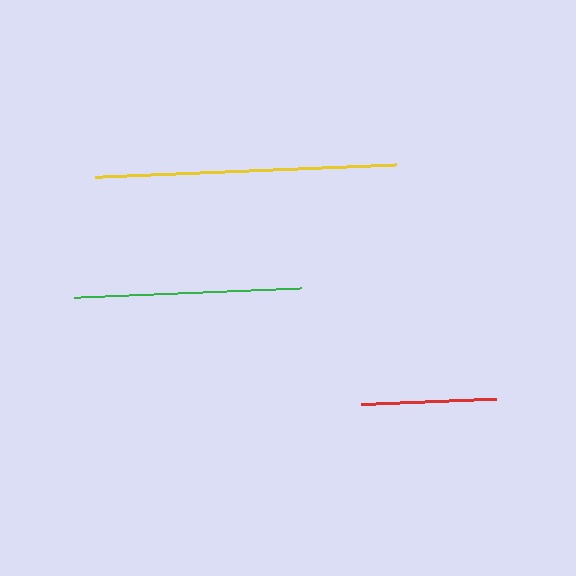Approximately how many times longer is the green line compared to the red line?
The green line is approximately 1.7 times the length of the red line.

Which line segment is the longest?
The yellow line is the longest at approximately 301 pixels.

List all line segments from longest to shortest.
From longest to shortest: yellow, green, red.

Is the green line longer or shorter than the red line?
The green line is longer than the red line.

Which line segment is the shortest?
The red line is the shortest at approximately 136 pixels.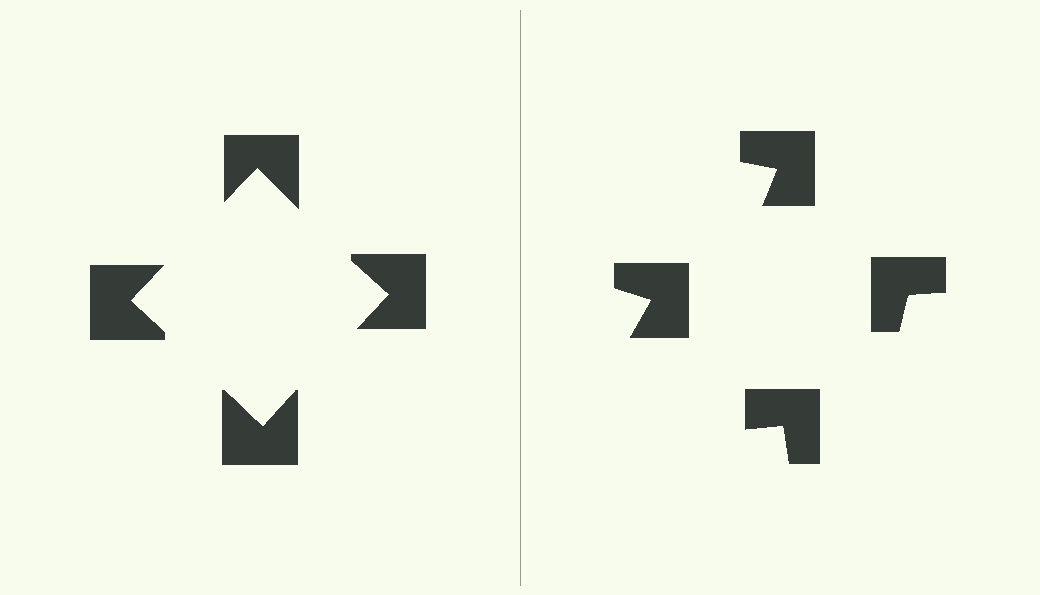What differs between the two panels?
The notched squares are positioned identically on both sides; only the wedge orientations differ. On the left they align to a square; on the right they are misaligned.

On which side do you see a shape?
An illusory square appears on the left side. On the right side the wedge cuts are rotated, so no coherent shape forms.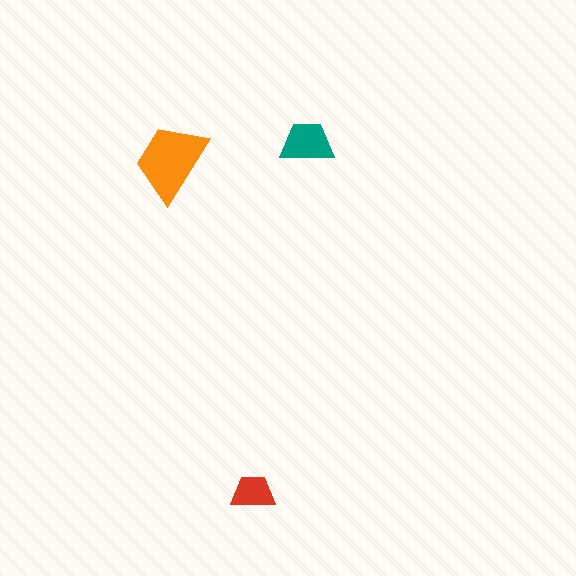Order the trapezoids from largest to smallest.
the orange one, the teal one, the red one.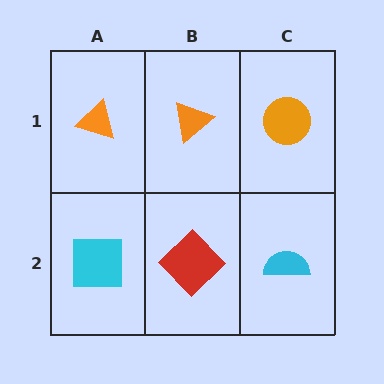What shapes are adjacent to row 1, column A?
A cyan square (row 2, column A), an orange triangle (row 1, column B).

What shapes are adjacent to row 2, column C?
An orange circle (row 1, column C), a red diamond (row 2, column B).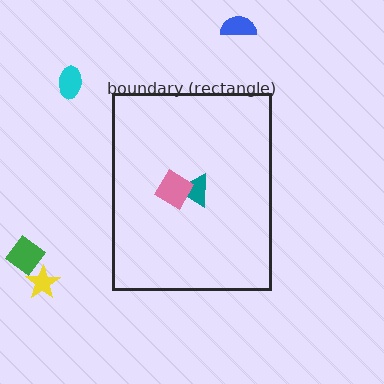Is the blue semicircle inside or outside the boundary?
Outside.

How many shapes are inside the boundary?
2 inside, 4 outside.